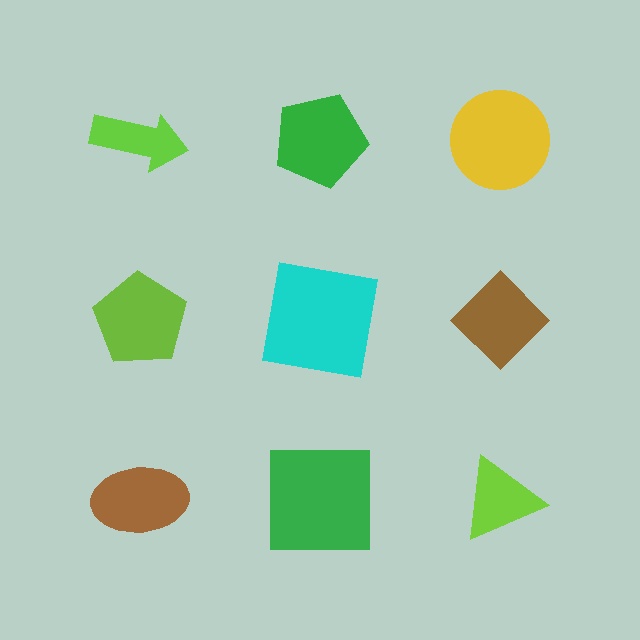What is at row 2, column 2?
A cyan square.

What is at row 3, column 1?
A brown ellipse.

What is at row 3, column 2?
A green square.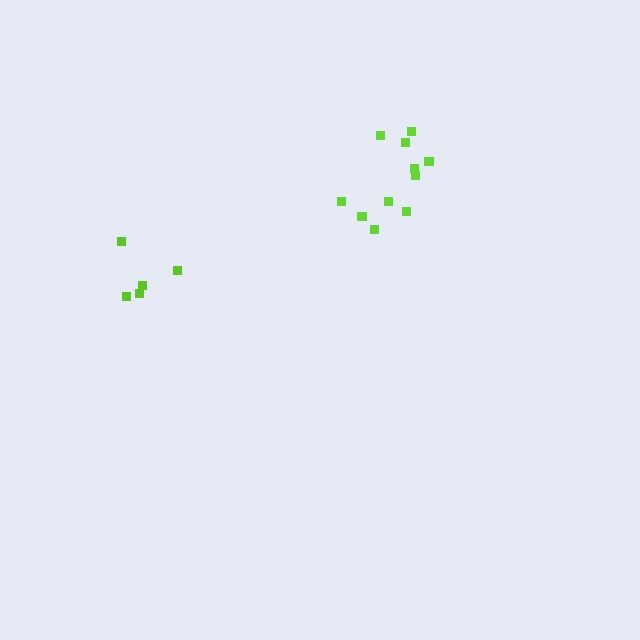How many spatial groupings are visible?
There are 2 spatial groupings.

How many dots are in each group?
Group 1: 11 dots, Group 2: 5 dots (16 total).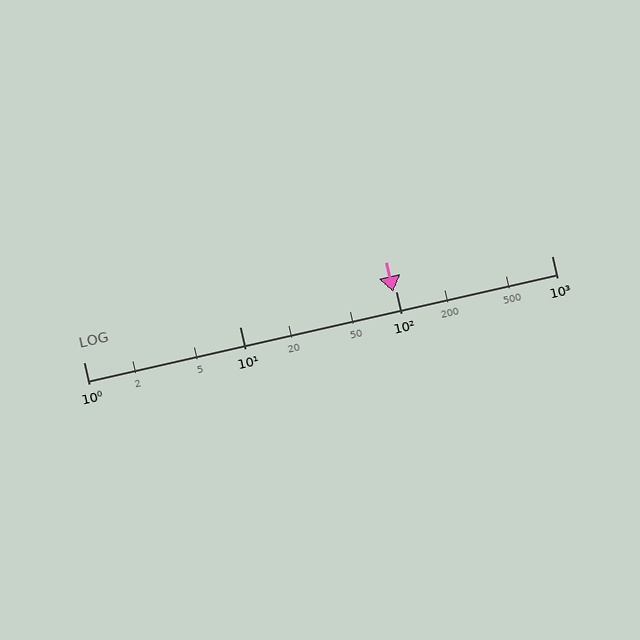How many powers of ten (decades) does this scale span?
The scale spans 3 decades, from 1 to 1000.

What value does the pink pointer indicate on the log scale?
The pointer indicates approximately 96.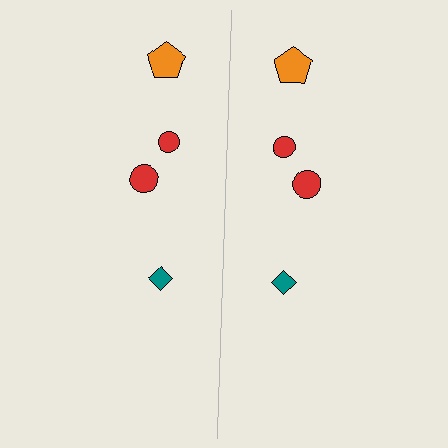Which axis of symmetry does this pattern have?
The pattern has a vertical axis of symmetry running through the center of the image.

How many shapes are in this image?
There are 8 shapes in this image.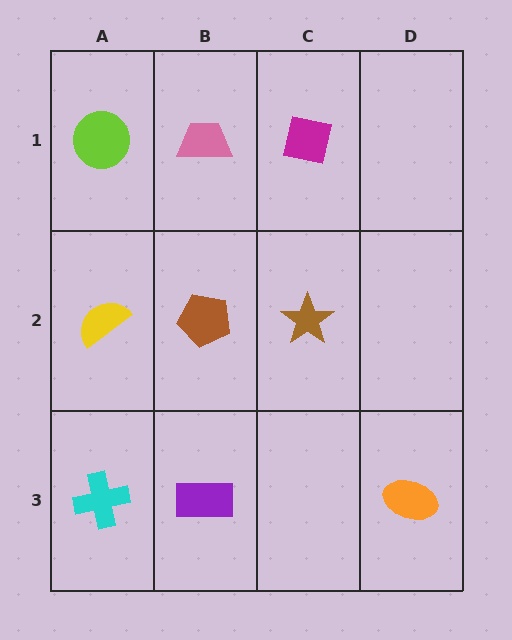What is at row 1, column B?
A pink trapezoid.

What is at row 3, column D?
An orange ellipse.